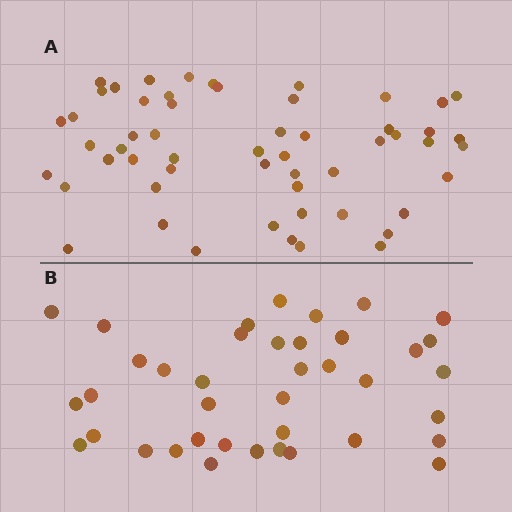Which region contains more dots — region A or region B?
Region A (the top region) has more dots.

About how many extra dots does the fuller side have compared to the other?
Region A has approximately 15 more dots than region B.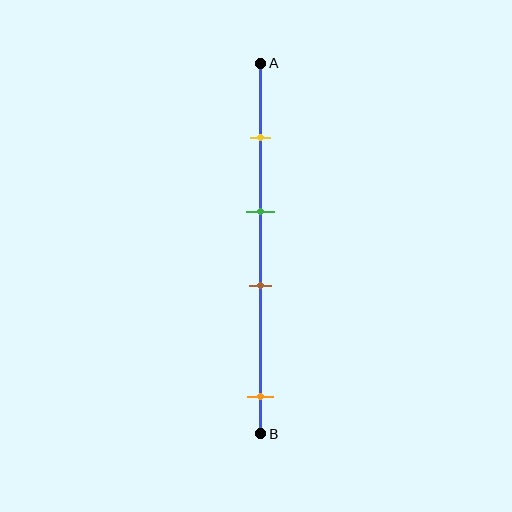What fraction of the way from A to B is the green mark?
The green mark is approximately 40% (0.4) of the way from A to B.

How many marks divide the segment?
There are 4 marks dividing the segment.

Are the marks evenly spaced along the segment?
No, the marks are not evenly spaced.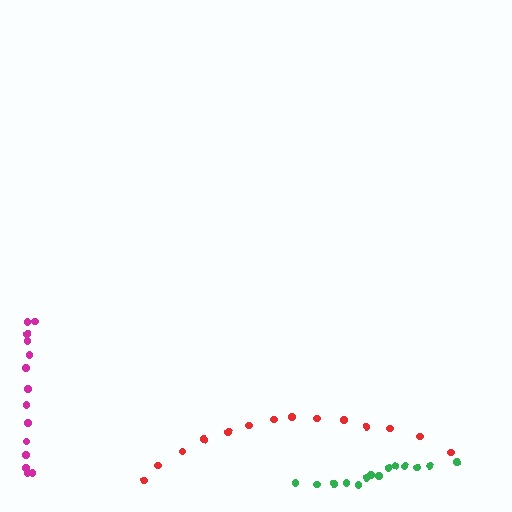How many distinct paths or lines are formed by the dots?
There are 3 distinct paths.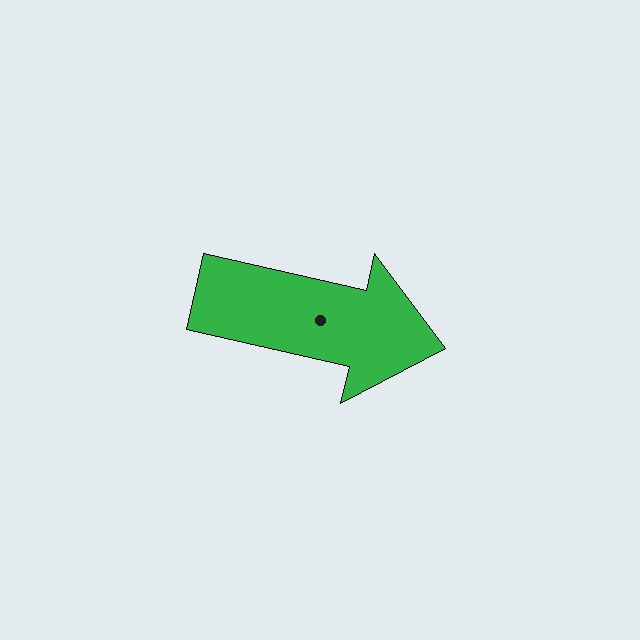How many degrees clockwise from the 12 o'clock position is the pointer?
Approximately 103 degrees.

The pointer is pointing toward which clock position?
Roughly 3 o'clock.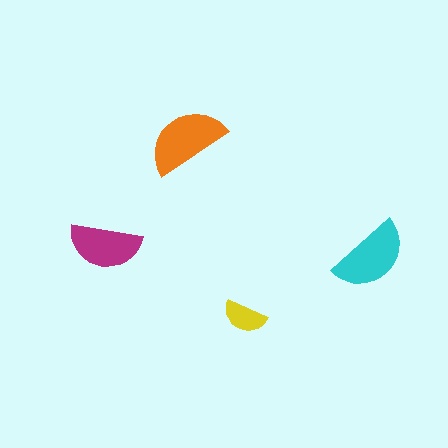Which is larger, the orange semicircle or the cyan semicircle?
The orange one.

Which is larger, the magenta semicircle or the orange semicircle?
The orange one.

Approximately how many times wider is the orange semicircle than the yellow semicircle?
About 2 times wider.